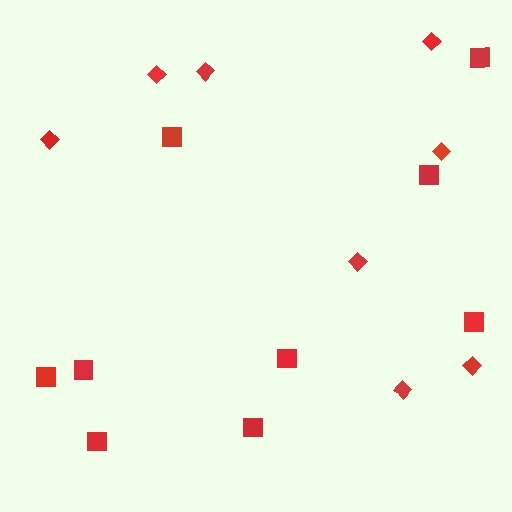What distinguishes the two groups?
There are 2 groups: one group of diamonds (8) and one group of squares (9).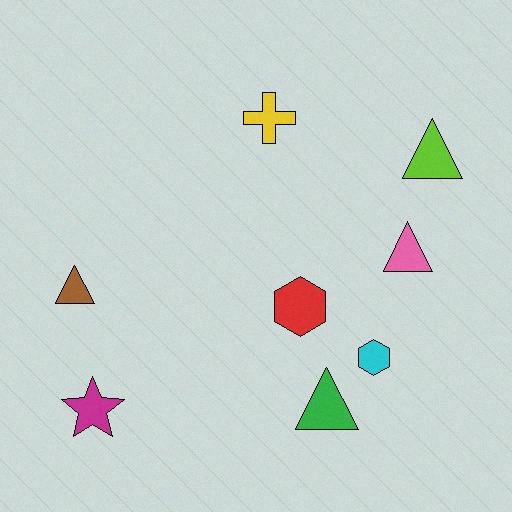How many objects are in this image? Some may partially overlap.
There are 8 objects.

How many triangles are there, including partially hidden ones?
There are 4 triangles.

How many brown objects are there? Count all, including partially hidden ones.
There is 1 brown object.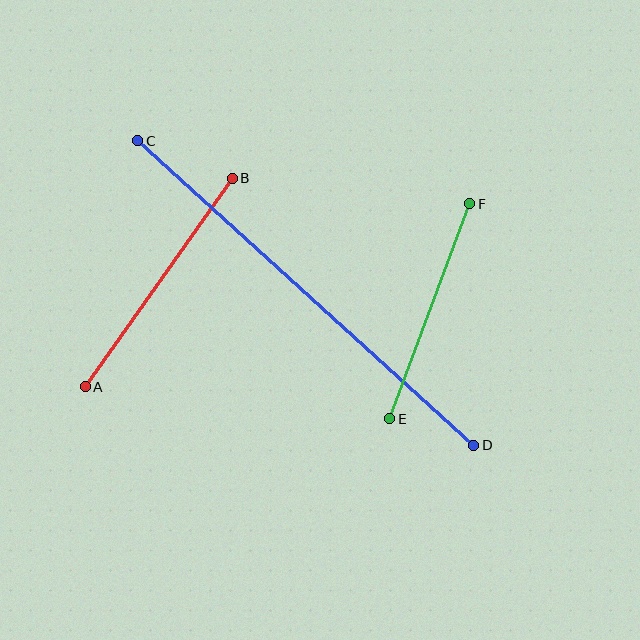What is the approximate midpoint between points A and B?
The midpoint is at approximately (159, 282) pixels.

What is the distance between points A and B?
The distance is approximately 256 pixels.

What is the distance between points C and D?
The distance is approximately 453 pixels.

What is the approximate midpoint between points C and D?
The midpoint is at approximately (306, 293) pixels.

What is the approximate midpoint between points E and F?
The midpoint is at approximately (430, 311) pixels.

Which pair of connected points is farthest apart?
Points C and D are farthest apart.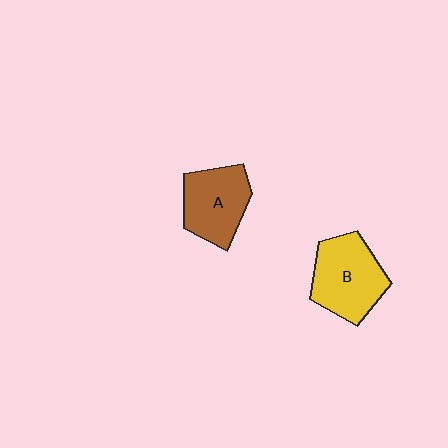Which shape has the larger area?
Shape B (yellow).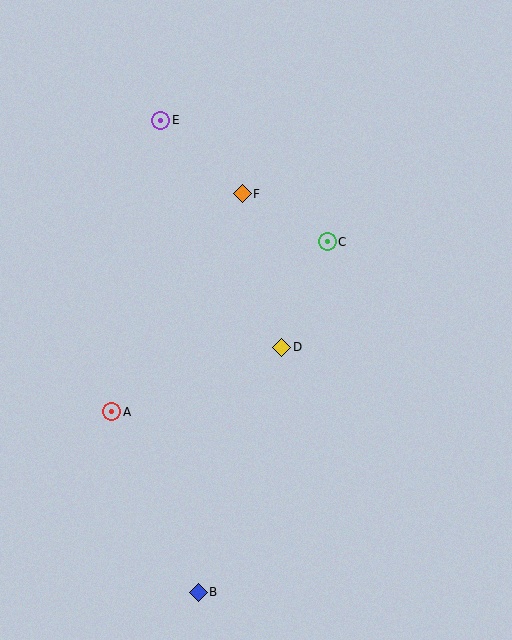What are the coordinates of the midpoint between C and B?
The midpoint between C and B is at (263, 417).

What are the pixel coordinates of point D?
Point D is at (282, 347).